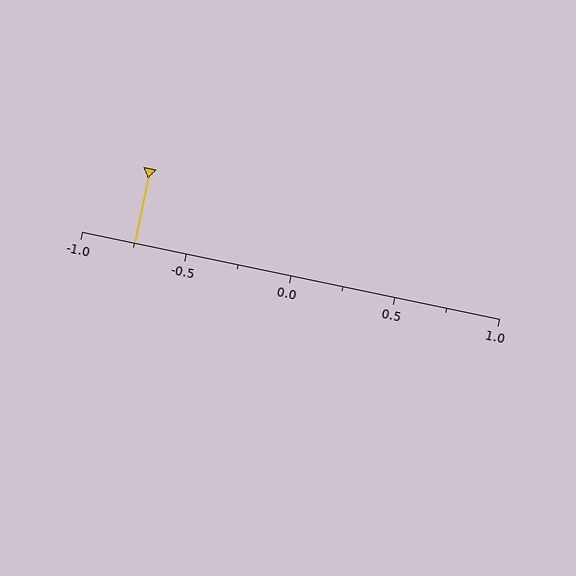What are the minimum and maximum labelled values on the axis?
The axis runs from -1.0 to 1.0.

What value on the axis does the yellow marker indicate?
The marker indicates approximately -0.75.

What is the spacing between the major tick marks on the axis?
The major ticks are spaced 0.5 apart.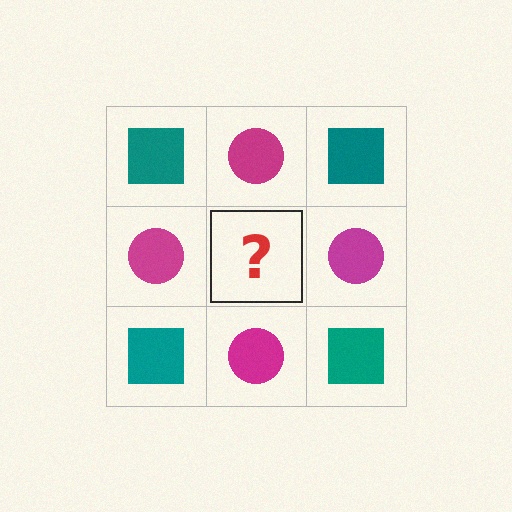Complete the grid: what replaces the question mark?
The question mark should be replaced with a teal square.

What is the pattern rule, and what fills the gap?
The rule is that it alternates teal square and magenta circle in a checkerboard pattern. The gap should be filled with a teal square.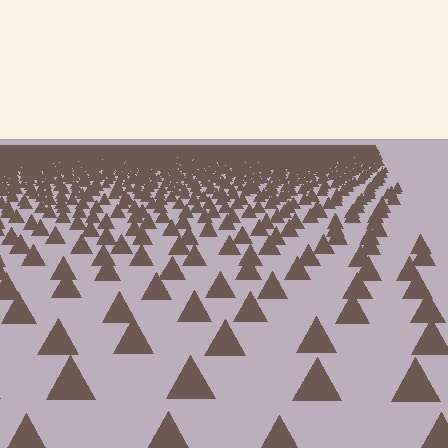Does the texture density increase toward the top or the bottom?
Density increases toward the top.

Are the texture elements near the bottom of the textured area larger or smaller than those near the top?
Larger. Near the bottom, elements are closer to the viewer and appear at a bigger on-screen size.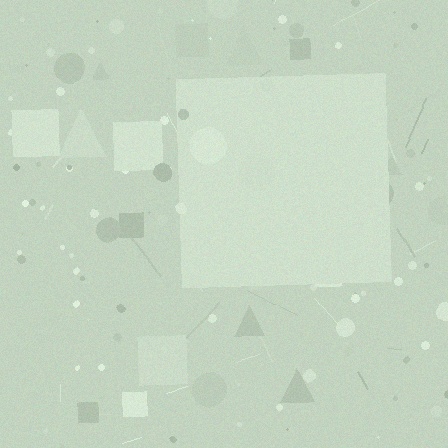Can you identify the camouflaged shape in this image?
The camouflaged shape is a square.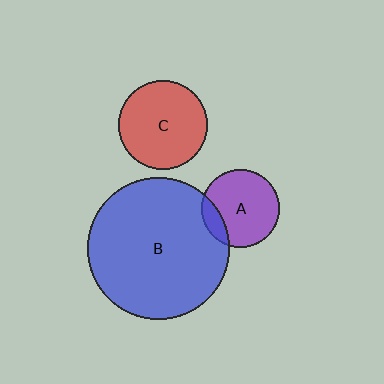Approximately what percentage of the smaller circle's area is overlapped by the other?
Approximately 15%.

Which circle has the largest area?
Circle B (blue).